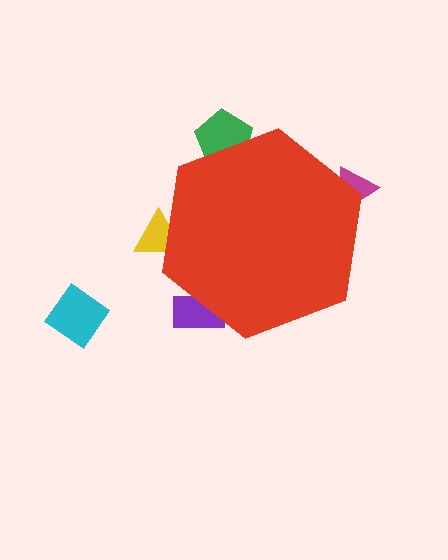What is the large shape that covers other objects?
A red hexagon.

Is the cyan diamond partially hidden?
No, the cyan diamond is fully visible.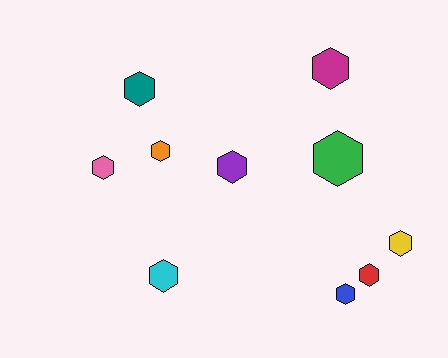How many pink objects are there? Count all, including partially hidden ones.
There is 1 pink object.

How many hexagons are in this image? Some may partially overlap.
There are 10 hexagons.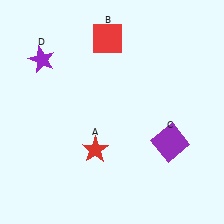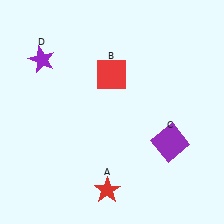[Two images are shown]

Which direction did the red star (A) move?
The red star (A) moved down.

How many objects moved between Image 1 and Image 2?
2 objects moved between the two images.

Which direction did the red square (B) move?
The red square (B) moved down.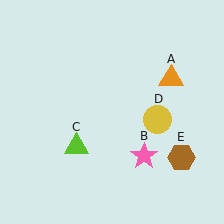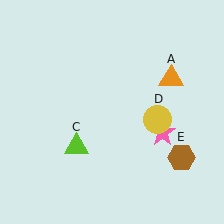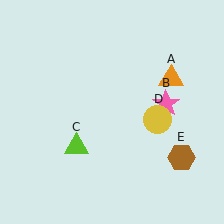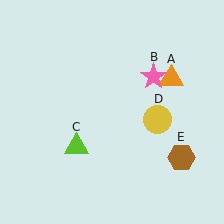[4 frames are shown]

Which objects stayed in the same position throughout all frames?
Orange triangle (object A) and lime triangle (object C) and yellow circle (object D) and brown hexagon (object E) remained stationary.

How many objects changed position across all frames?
1 object changed position: pink star (object B).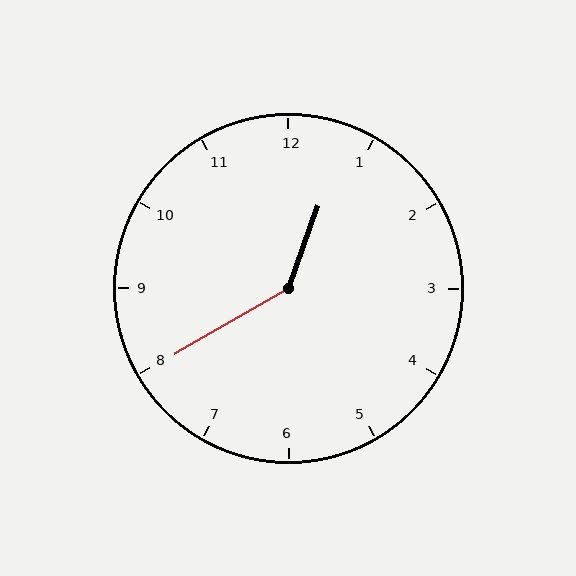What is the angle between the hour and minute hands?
Approximately 140 degrees.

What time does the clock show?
12:40.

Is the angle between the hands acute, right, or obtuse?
It is obtuse.